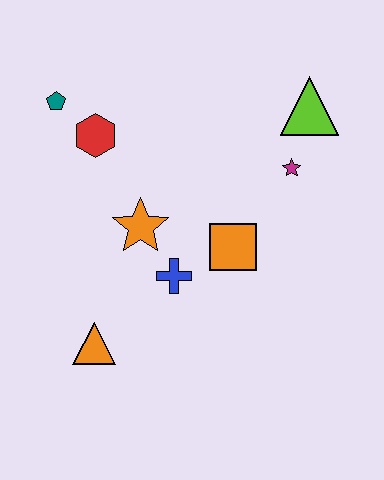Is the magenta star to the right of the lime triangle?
No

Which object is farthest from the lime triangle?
The orange triangle is farthest from the lime triangle.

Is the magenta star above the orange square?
Yes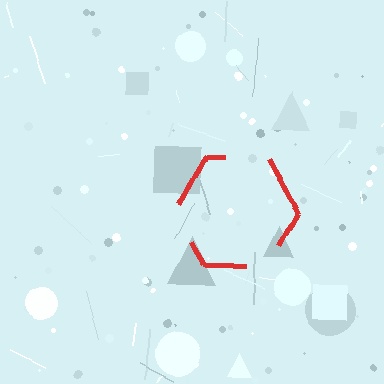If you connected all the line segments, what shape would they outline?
They would outline a hexagon.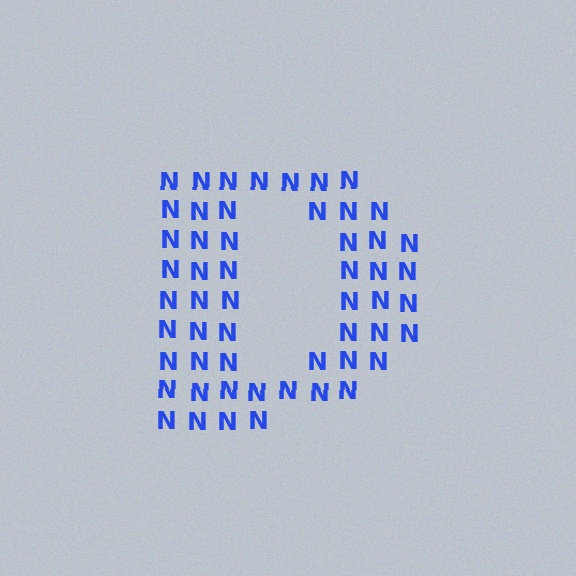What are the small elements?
The small elements are letter N's.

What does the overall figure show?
The overall figure shows the letter D.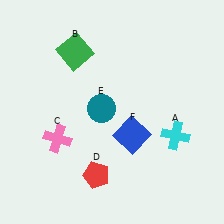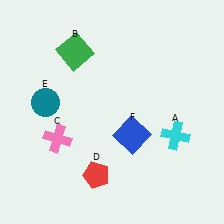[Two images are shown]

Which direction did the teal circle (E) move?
The teal circle (E) moved left.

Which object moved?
The teal circle (E) moved left.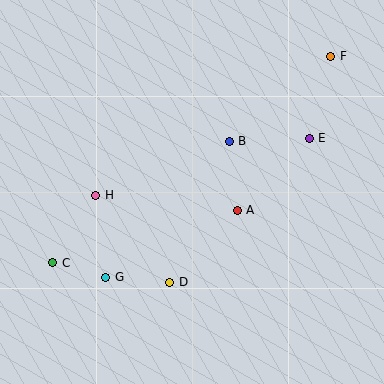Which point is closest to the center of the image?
Point A at (237, 210) is closest to the center.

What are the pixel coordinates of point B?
Point B is at (229, 141).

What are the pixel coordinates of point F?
Point F is at (331, 56).